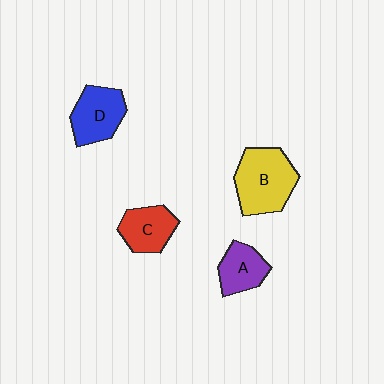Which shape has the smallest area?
Shape A (purple).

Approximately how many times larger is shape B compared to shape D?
Approximately 1.4 times.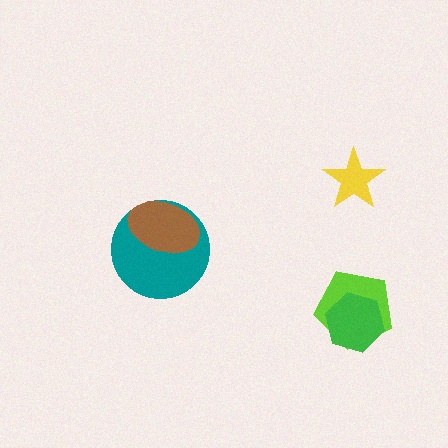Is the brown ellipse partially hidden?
No, no other shape covers it.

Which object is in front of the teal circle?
The brown ellipse is in front of the teal circle.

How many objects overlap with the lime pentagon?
1 object overlaps with the lime pentagon.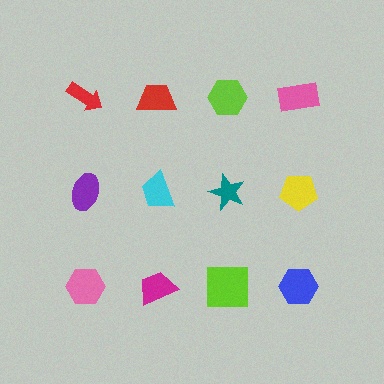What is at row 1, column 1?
A red arrow.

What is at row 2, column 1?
A purple ellipse.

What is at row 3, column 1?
A pink hexagon.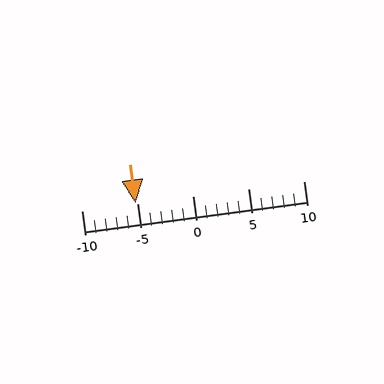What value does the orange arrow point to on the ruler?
The orange arrow points to approximately -5.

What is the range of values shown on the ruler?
The ruler shows values from -10 to 10.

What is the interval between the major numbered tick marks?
The major tick marks are spaced 5 units apart.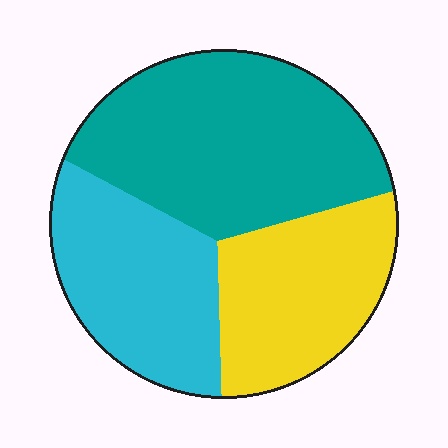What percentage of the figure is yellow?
Yellow takes up about one quarter (1/4) of the figure.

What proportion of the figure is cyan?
Cyan covers about 30% of the figure.